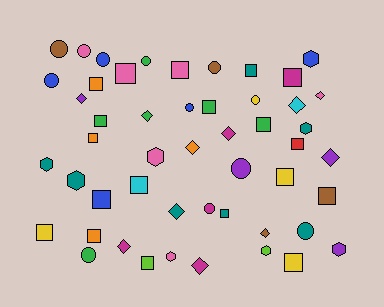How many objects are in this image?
There are 50 objects.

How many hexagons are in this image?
There are 8 hexagons.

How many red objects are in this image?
There is 1 red object.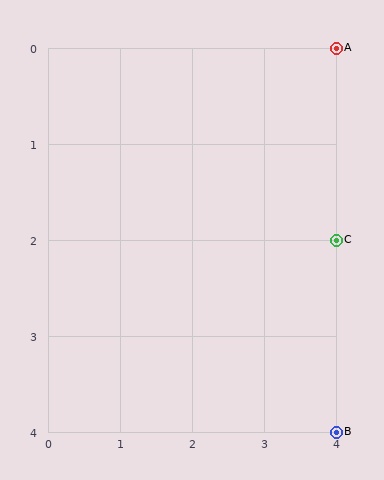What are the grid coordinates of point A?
Point A is at grid coordinates (4, 0).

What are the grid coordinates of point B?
Point B is at grid coordinates (4, 4).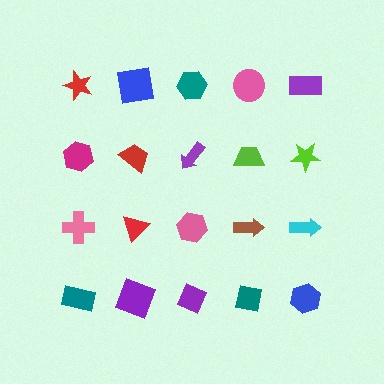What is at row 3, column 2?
A red triangle.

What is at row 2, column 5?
A lime star.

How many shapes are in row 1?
5 shapes.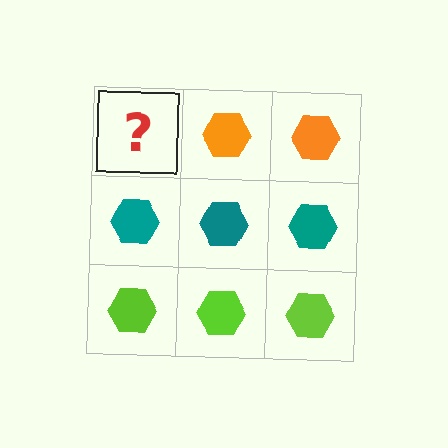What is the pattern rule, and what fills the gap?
The rule is that each row has a consistent color. The gap should be filled with an orange hexagon.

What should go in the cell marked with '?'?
The missing cell should contain an orange hexagon.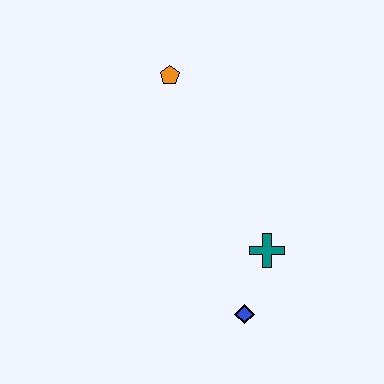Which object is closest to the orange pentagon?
The teal cross is closest to the orange pentagon.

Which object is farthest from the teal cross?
The orange pentagon is farthest from the teal cross.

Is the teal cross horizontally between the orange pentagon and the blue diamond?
No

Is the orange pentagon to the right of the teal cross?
No